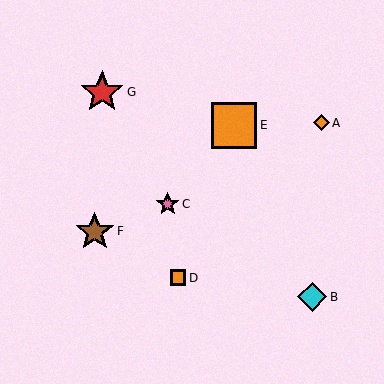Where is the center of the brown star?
The center of the brown star is at (95, 231).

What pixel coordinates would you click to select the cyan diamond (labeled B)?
Click at (312, 297) to select the cyan diamond B.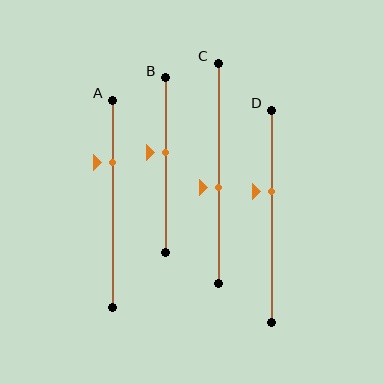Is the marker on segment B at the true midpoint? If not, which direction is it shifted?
No, the marker on segment B is shifted upward by about 7% of the segment length.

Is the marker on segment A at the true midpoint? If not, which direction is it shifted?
No, the marker on segment A is shifted upward by about 20% of the segment length.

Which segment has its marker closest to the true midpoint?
Segment C has its marker closest to the true midpoint.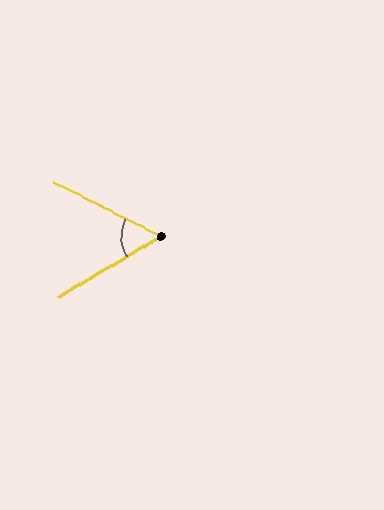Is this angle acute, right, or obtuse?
It is acute.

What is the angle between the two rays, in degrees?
Approximately 58 degrees.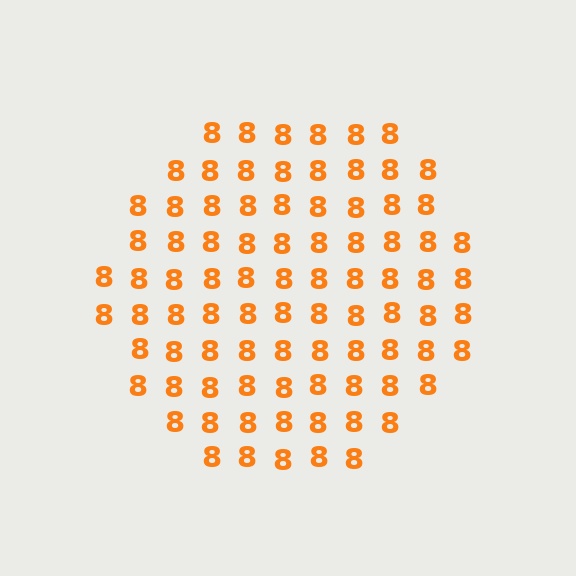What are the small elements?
The small elements are digit 8's.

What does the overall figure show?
The overall figure shows a circle.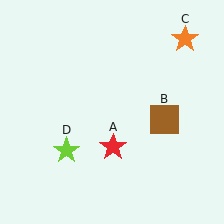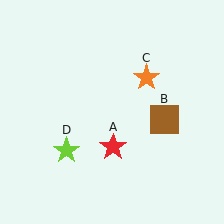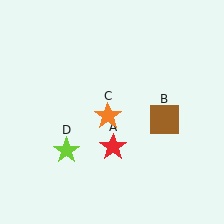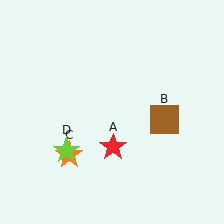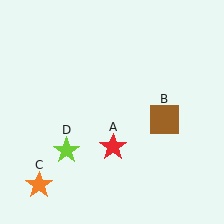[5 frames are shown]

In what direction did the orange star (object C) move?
The orange star (object C) moved down and to the left.